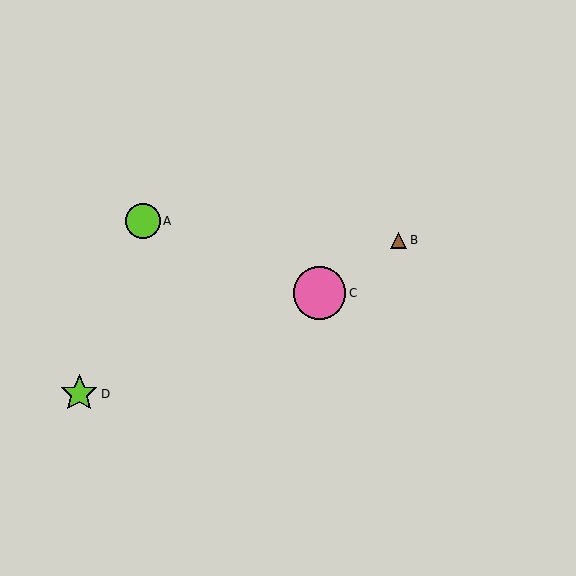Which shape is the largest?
The pink circle (labeled C) is the largest.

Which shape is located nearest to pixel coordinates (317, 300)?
The pink circle (labeled C) at (320, 293) is nearest to that location.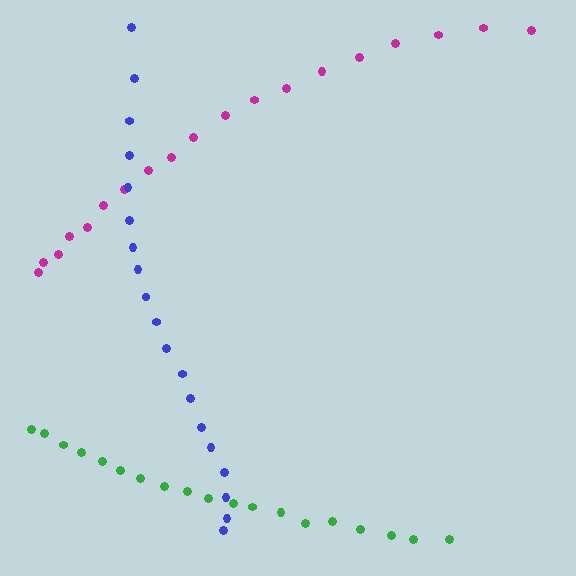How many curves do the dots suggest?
There are 3 distinct paths.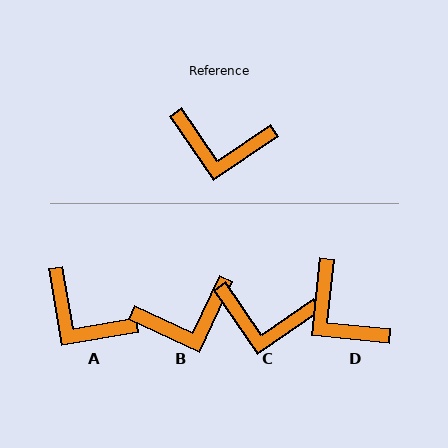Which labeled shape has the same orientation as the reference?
C.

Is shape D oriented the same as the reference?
No, it is off by about 40 degrees.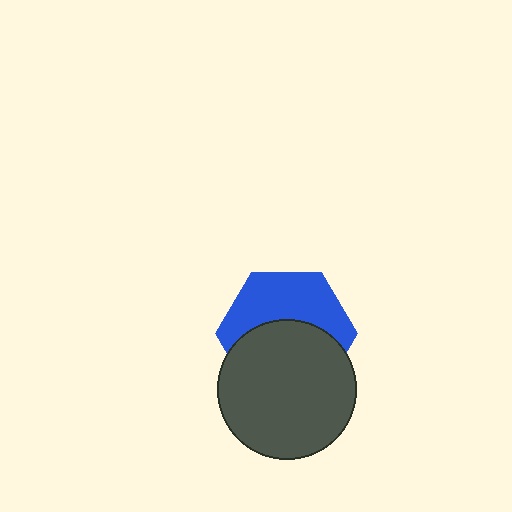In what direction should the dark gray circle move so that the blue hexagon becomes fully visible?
The dark gray circle should move down. That is the shortest direction to clear the overlap and leave the blue hexagon fully visible.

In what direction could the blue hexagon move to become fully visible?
The blue hexagon could move up. That would shift it out from behind the dark gray circle entirely.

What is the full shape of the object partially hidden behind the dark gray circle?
The partially hidden object is a blue hexagon.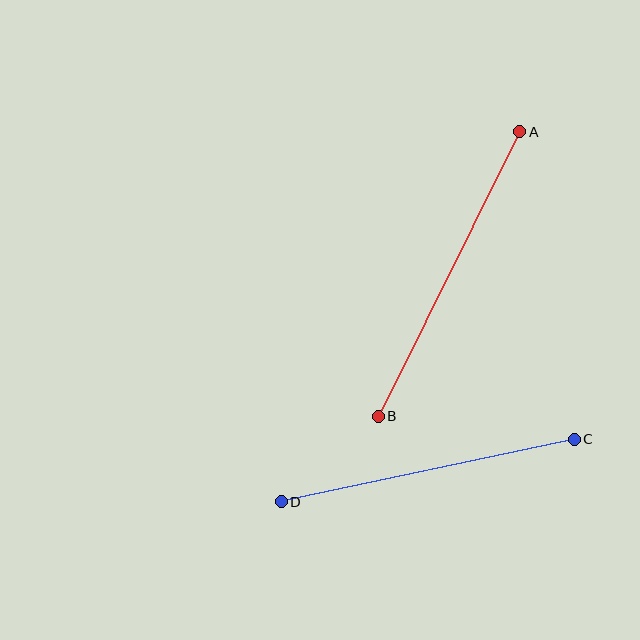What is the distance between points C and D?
The distance is approximately 299 pixels.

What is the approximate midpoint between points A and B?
The midpoint is at approximately (449, 274) pixels.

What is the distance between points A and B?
The distance is approximately 318 pixels.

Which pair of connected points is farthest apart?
Points A and B are farthest apart.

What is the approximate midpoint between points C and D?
The midpoint is at approximately (428, 471) pixels.